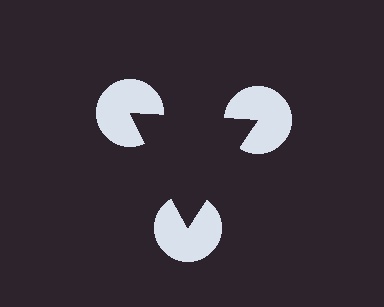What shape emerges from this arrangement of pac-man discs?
An illusory triangle — its edges are inferred from the aligned wedge cuts in the pac-man discs, not physically drawn.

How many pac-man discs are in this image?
There are 3 — one at each vertex of the illusory triangle.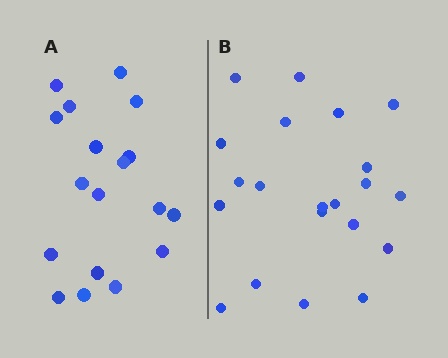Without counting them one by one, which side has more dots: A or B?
Region B (the right region) has more dots.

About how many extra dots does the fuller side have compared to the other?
Region B has just a few more — roughly 2 or 3 more dots than region A.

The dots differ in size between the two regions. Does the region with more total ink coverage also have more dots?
No. Region A has more total ink coverage because its dots are larger, but region B actually contains more individual dots. Total area can be misleading — the number of items is what matters here.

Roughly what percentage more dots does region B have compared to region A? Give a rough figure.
About 15% more.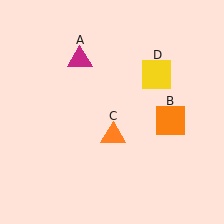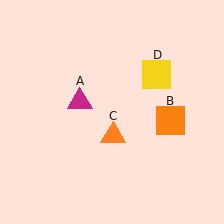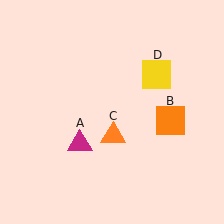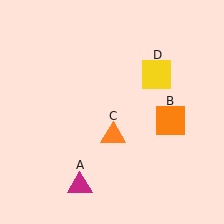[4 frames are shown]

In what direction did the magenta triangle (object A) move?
The magenta triangle (object A) moved down.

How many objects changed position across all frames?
1 object changed position: magenta triangle (object A).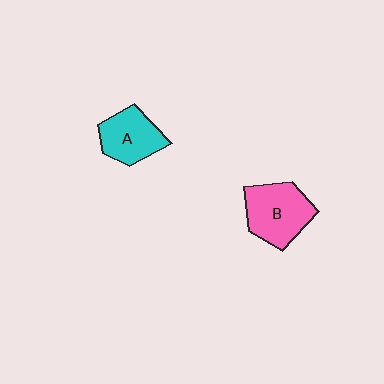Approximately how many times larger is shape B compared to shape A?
Approximately 1.3 times.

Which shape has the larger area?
Shape B (pink).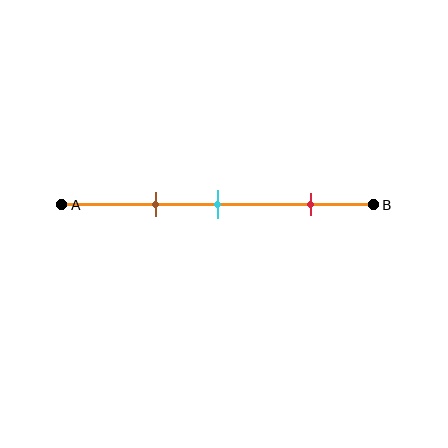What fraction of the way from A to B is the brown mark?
The brown mark is approximately 30% (0.3) of the way from A to B.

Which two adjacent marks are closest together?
The brown and cyan marks are the closest adjacent pair.